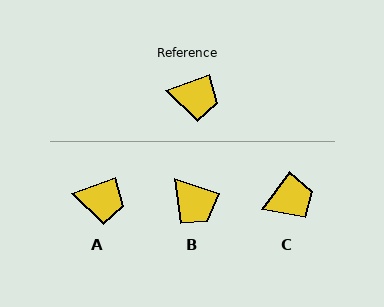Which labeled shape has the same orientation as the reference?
A.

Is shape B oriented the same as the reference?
No, it is off by about 38 degrees.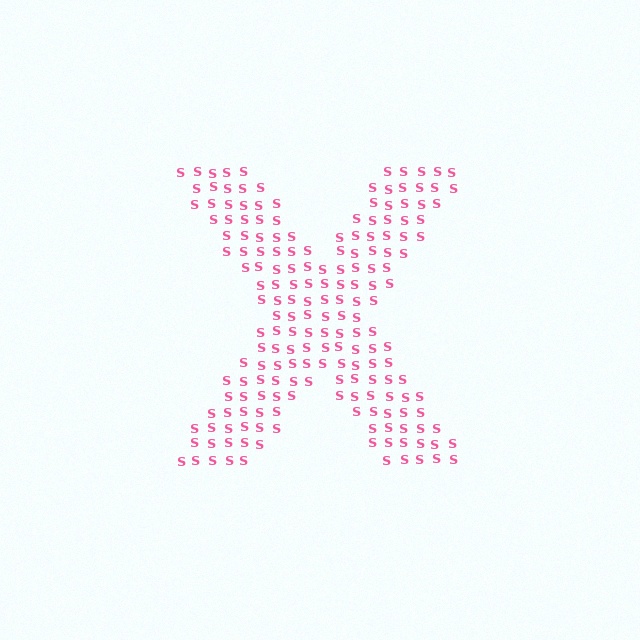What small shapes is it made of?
It is made of small letter S's.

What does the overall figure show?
The overall figure shows the letter X.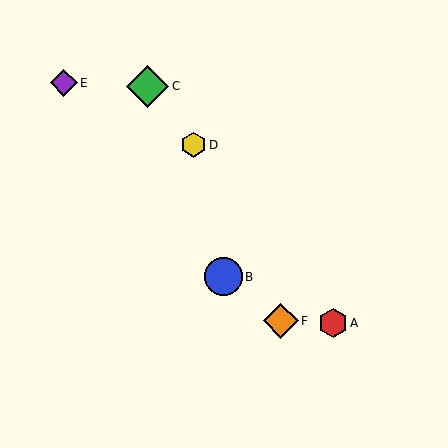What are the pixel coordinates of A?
Object A is at (333, 323).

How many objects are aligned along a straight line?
3 objects (A, C, D) are aligned along a straight line.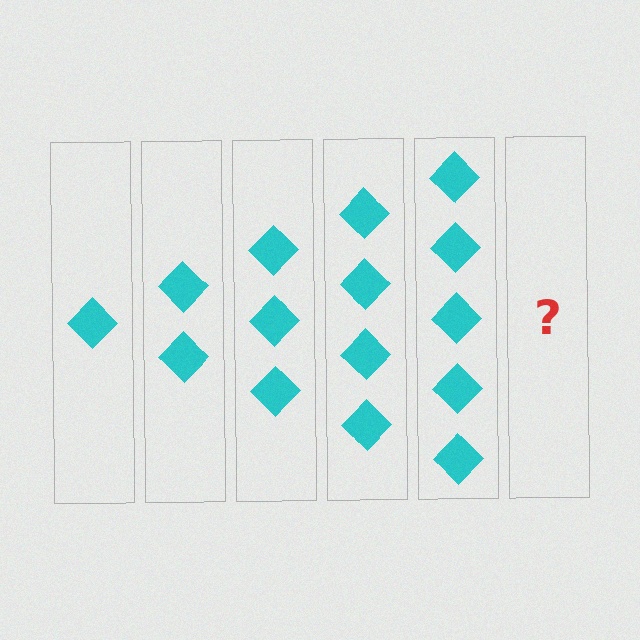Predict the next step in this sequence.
The next step is 6 diamonds.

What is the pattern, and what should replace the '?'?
The pattern is that each step adds one more diamond. The '?' should be 6 diamonds.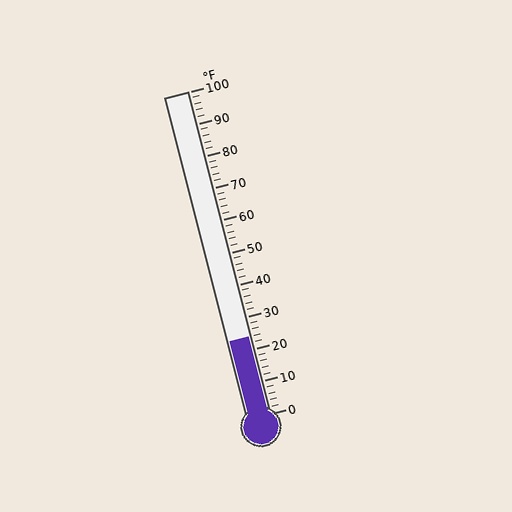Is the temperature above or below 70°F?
The temperature is below 70°F.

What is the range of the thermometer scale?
The thermometer scale ranges from 0°F to 100°F.